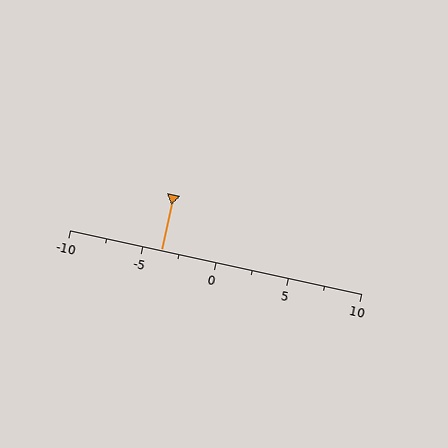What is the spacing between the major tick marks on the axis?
The major ticks are spaced 5 apart.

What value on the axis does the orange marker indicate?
The marker indicates approximately -3.8.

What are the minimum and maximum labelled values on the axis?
The axis runs from -10 to 10.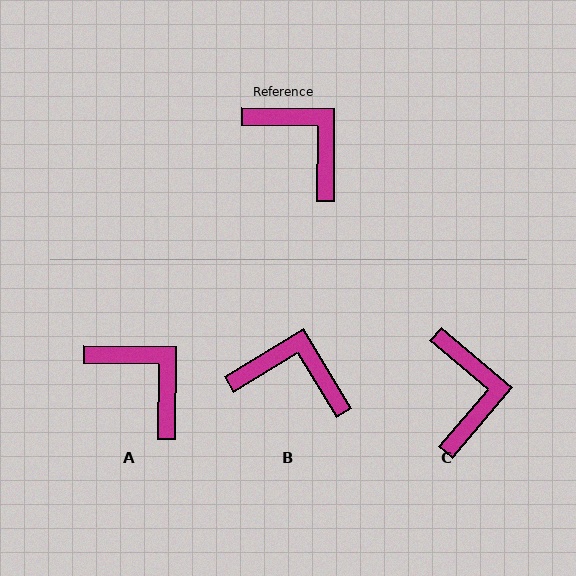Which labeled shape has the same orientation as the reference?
A.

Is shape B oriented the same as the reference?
No, it is off by about 32 degrees.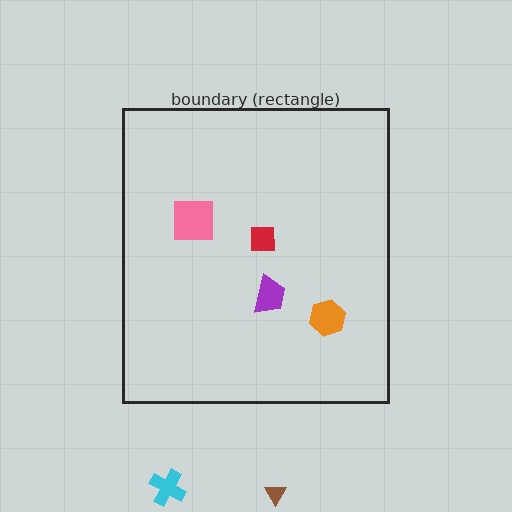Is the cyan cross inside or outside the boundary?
Outside.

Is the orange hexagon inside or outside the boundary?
Inside.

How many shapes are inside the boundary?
4 inside, 2 outside.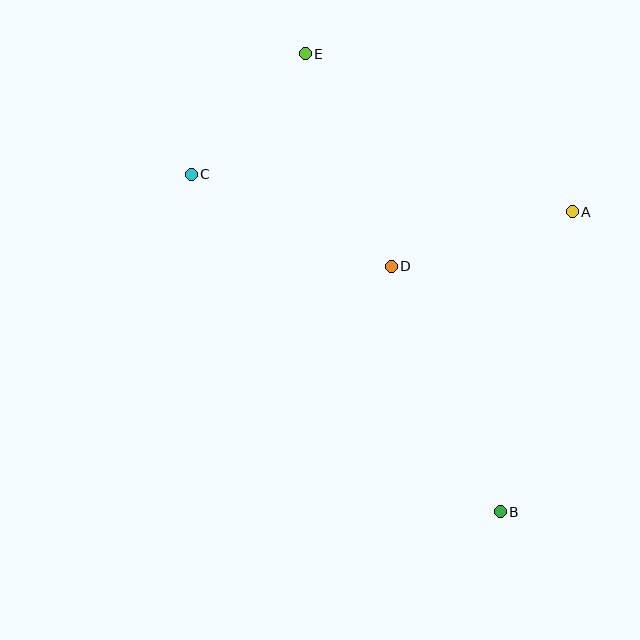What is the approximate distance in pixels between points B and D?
The distance between B and D is approximately 269 pixels.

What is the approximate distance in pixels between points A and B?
The distance between A and B is approximately 309 pixels.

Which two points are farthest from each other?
Points B and E are farthest from each other.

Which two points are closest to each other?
Points C and E are closest to each other.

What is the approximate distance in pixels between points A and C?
The distance between A and C is approximately 383 pixels.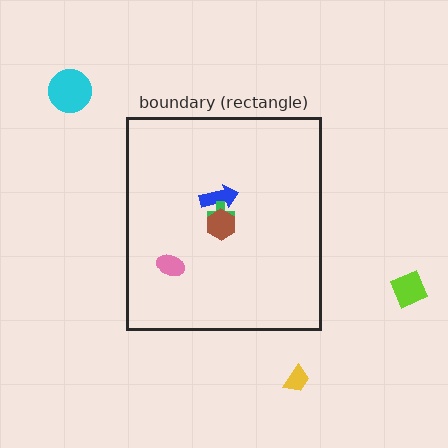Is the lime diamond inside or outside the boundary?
Outside.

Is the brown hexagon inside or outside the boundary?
Inside.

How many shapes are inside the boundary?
4 inside, 3 outside.